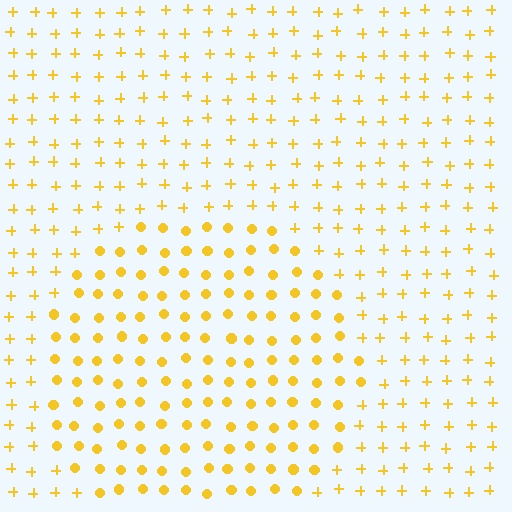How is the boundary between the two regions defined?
The boundary is defined by a change in element shape: circles inside vs. plus signs outside. All elements share the same color and spacing.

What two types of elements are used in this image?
The image uses circles inside the circle region and plus signs outside it.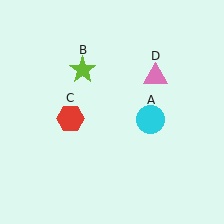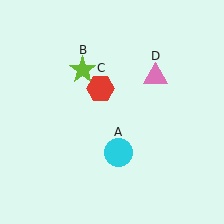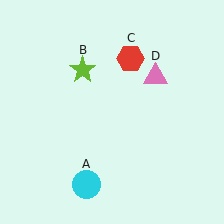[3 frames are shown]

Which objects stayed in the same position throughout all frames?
Lime star (object B) and pink triangle (object D) remained stationary.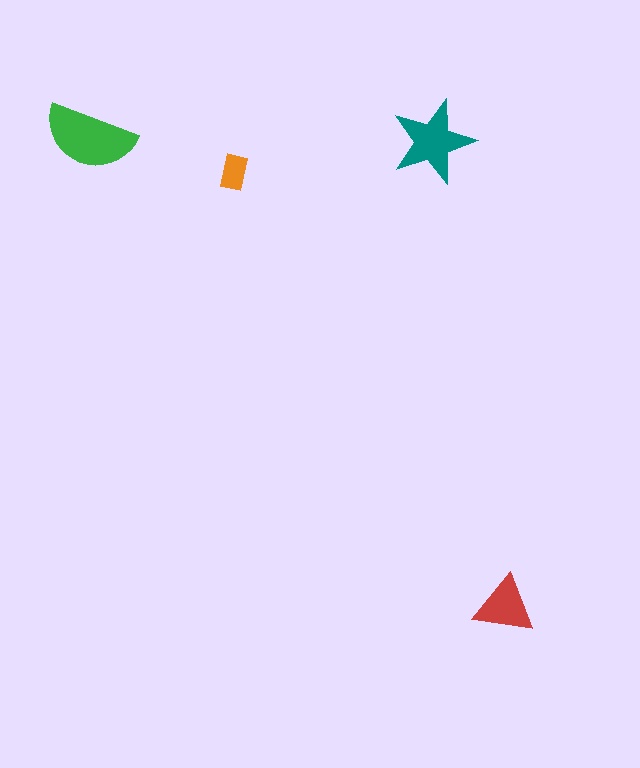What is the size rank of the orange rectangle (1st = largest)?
4th.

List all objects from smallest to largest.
The orange rectangle, the red triangle, the teal star, the green semicircle.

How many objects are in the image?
There are 4 objects in the image.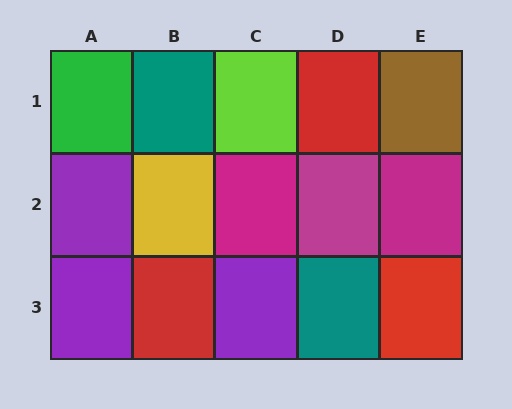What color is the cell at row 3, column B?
Red.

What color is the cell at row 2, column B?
Yellow.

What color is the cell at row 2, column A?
Purple.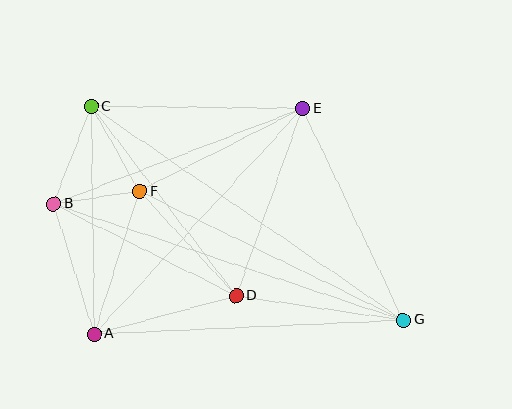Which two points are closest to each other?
Points B and F are closest to each other.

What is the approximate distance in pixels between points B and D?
The distance between B and D is approximately 204 pixels.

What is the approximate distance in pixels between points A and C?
The distance between A and C is approximately 228 pixels.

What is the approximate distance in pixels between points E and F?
The distance between E and F is approximately 183 pixels.